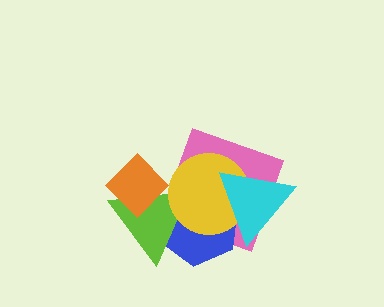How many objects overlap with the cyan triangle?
3 objects overlap with the cyan triangle.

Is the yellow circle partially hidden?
Yes, it is partially covered by another shape.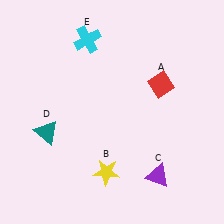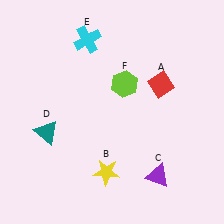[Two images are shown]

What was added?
A lime hexagon (F) was added in Image 2.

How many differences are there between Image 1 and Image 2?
There is 1 difference between the two images.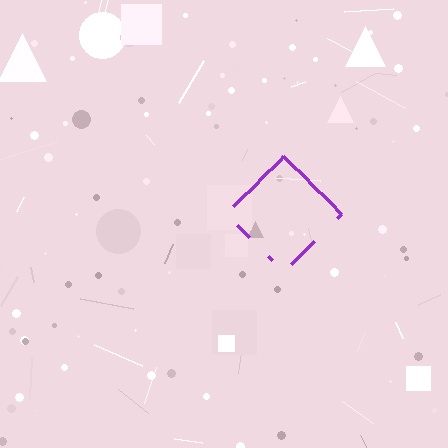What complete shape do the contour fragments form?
The contour fragments form a diamond.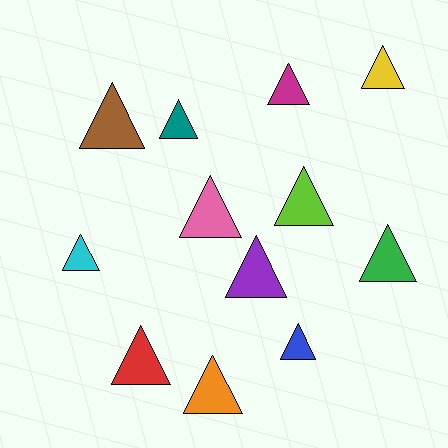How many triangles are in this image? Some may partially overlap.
There are 12 triangles.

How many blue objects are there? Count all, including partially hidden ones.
There is 1 blue object.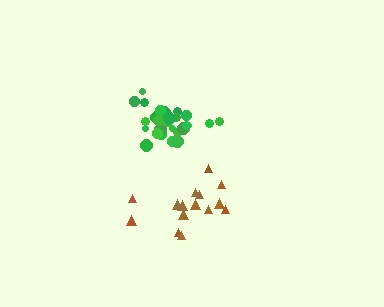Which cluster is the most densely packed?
Green.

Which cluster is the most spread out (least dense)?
Brown.